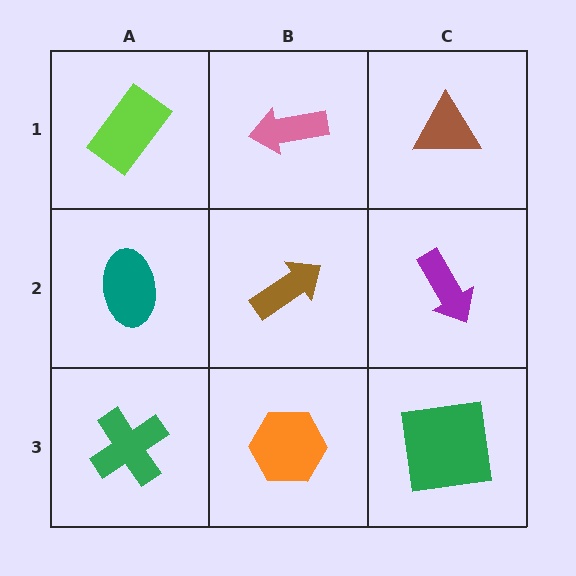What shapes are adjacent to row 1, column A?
A teal ellipse (row 2, column A), a pink arrow (row 1, column B).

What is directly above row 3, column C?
A purple arrow.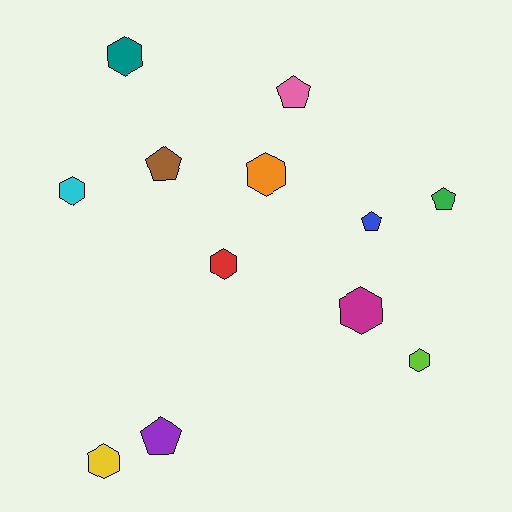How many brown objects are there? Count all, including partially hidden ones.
There is 1 brown object.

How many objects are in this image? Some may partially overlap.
There are 12 objects.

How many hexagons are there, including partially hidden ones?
There are 7 hexagons.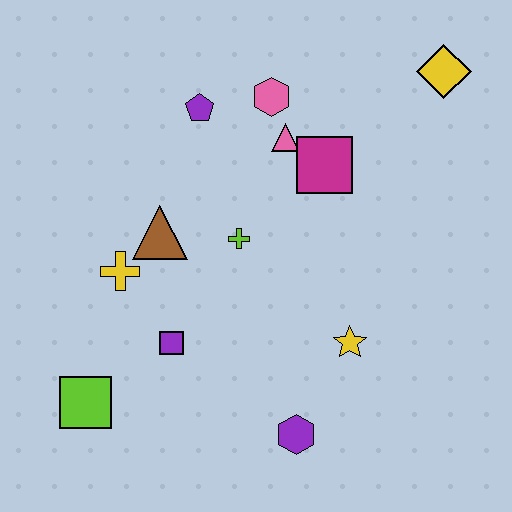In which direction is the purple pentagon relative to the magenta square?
The purple pentagon is to the left of the magenta square.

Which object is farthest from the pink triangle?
The lime square is farthest from the pink triangle.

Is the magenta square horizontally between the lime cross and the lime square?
No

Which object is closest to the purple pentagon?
The pink hexagon is closest to the purple pentagon.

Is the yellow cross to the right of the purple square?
No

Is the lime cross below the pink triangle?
Yes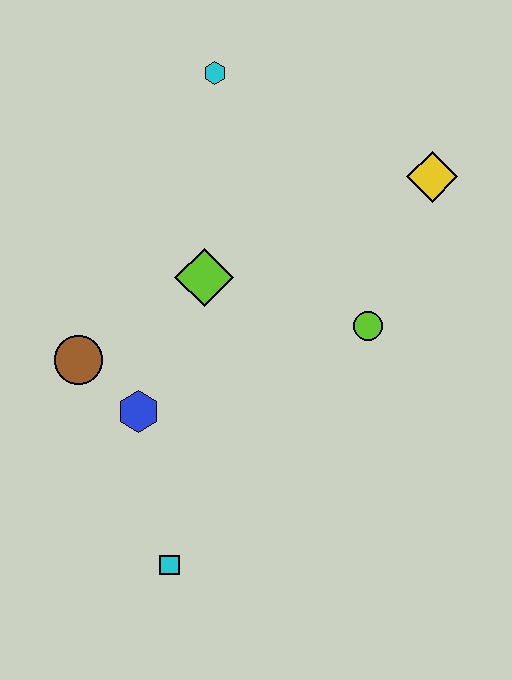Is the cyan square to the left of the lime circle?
Yes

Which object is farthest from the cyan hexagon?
The cyan square is farthest from the cyan hexagon.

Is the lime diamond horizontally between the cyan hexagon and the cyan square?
Yes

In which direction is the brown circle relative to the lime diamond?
The brown circle is to the left of the lime diamond.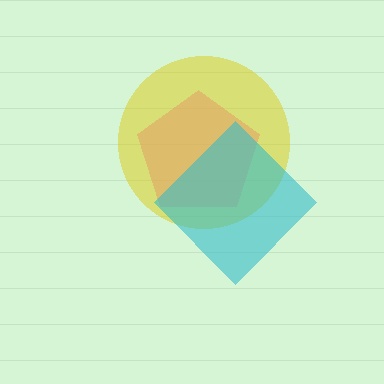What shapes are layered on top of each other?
The layered shapes are: a pink pentagon, a yellow circle, a cyan diamond.